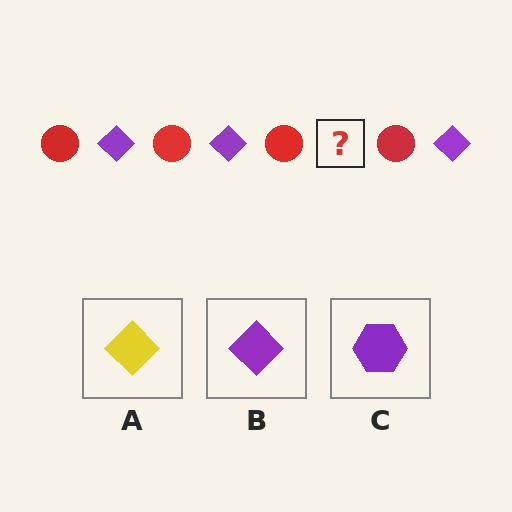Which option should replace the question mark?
Option B.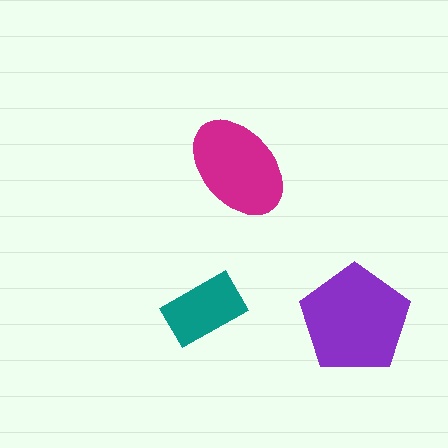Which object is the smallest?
The teal rectangle.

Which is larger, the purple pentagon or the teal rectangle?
The purple pentagon.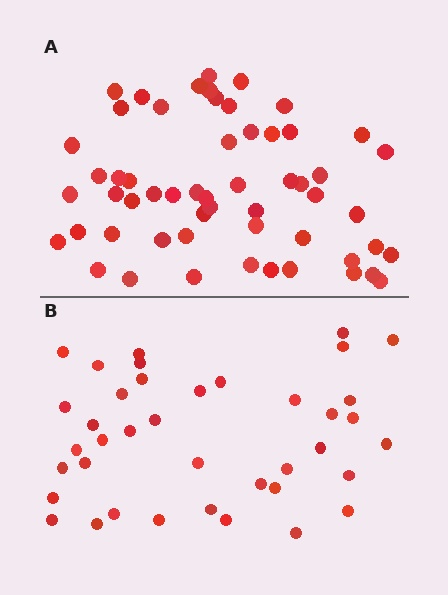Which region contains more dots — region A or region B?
Region A (the top region) has more dots.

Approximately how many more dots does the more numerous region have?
Region A has approximately 15 more dots than region B.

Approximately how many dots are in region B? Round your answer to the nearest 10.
About 40 dots. (The exact count is 39, which rounds to 40.)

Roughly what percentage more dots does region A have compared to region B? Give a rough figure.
About 45% more.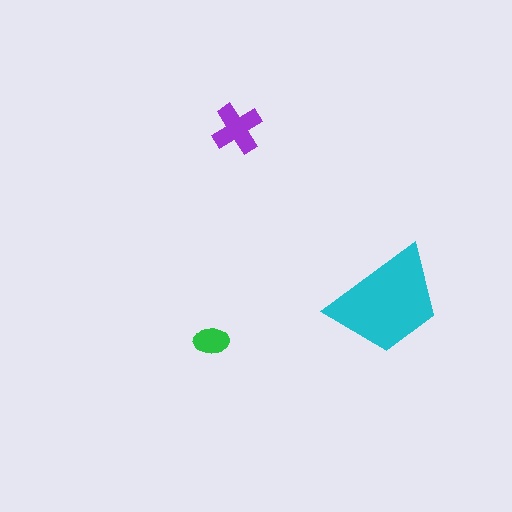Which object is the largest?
The cyan trapezoid.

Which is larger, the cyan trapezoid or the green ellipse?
The cyan trapezoid.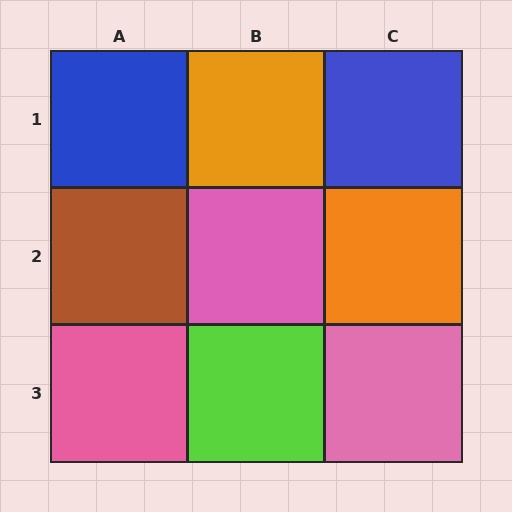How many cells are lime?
1 cell is lime.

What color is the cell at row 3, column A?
Pink.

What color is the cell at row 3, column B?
Lime.